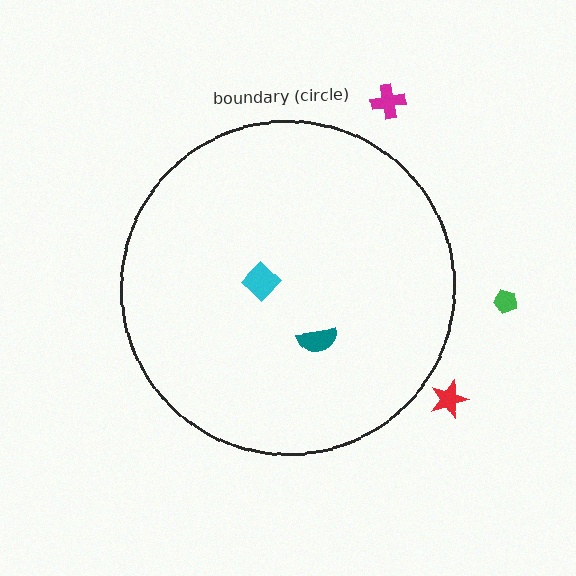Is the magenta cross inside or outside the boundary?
Outside.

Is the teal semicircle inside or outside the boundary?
Inside.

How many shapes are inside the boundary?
2 inside, 3 outside.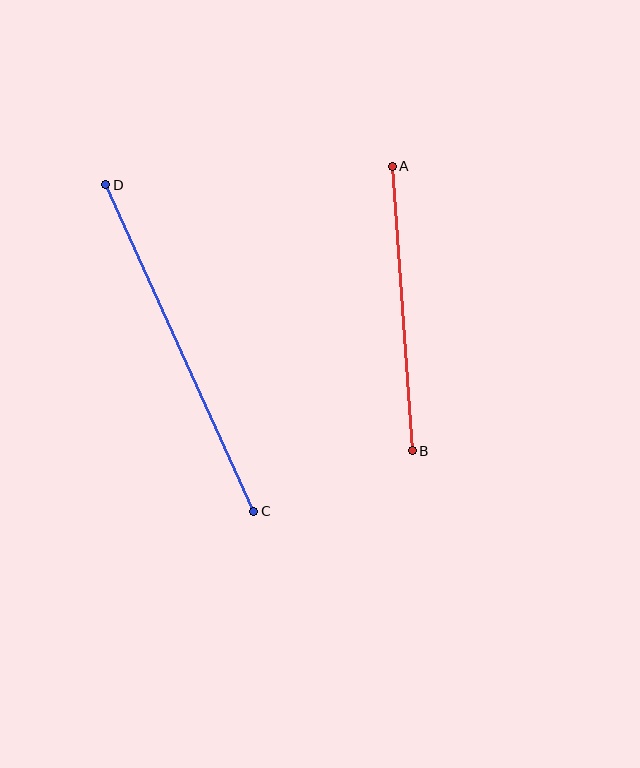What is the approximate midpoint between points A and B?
The midpoint is at approximately (402, 308) pixels.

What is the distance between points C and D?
The distance is approximately 358 pixels.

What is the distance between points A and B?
The distance is approximately 285 pixels.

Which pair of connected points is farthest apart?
Points C and D are farthest apart.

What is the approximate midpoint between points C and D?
The midpoint is at approximately (180, 348) pixels.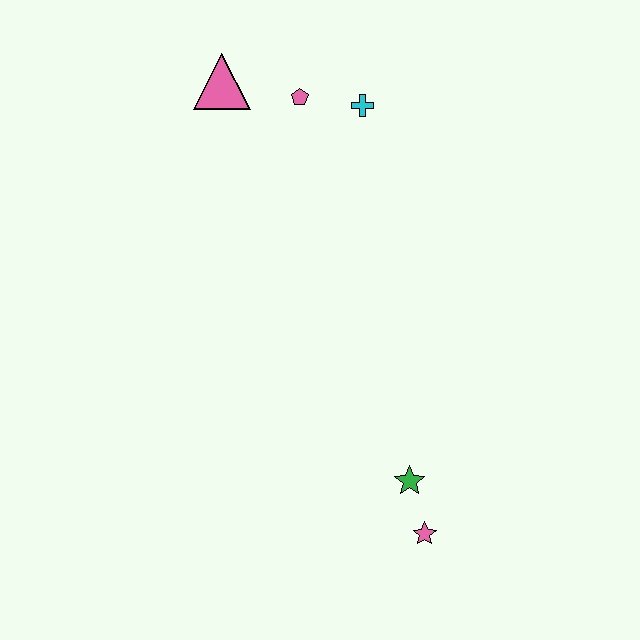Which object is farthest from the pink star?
The pink triangle is farthest from the pink star.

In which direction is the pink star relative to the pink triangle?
The pink star is below the pink triangle.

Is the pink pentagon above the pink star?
Yes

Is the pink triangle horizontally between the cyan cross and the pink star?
No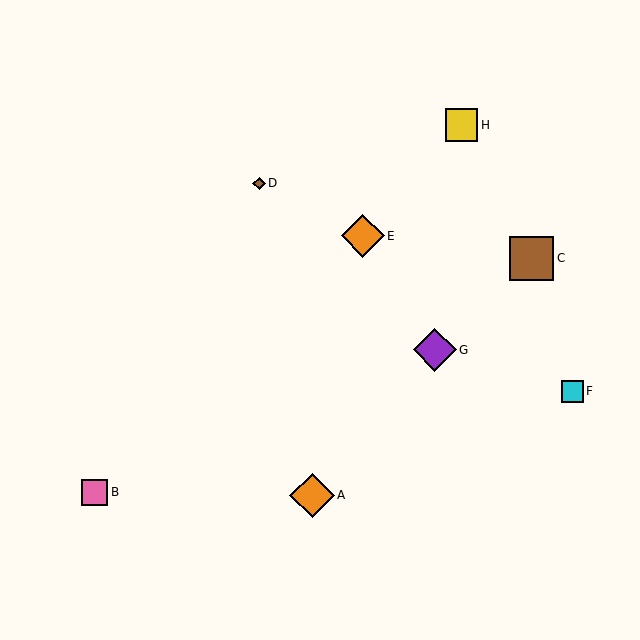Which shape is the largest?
The brown square (labeled C) is the largest.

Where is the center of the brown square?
The center of the brown square is at (532, 258).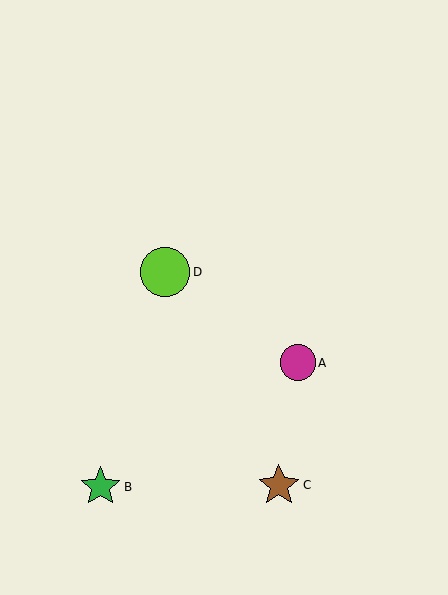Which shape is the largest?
The lime circle (labeled D) is the largest.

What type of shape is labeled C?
Shape C is a brown star.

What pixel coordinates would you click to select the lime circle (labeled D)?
Click at (165, 272) to select the lime circle D.